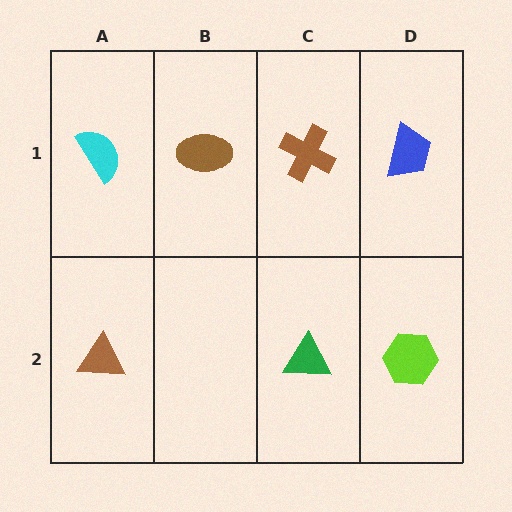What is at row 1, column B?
A brown ellipse.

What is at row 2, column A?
A brown triangle.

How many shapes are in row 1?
4 shapes.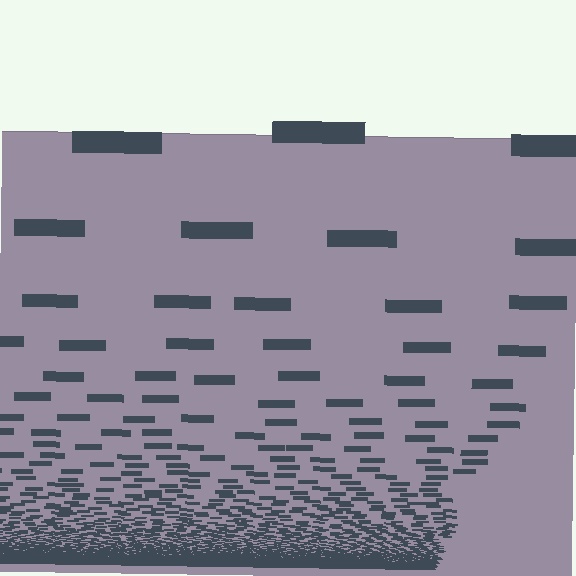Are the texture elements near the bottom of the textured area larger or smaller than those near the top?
Smaller. The gradient is inverted — elements near the bottom are smaller and denser.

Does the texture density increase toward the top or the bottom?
Density increases toward the bottom.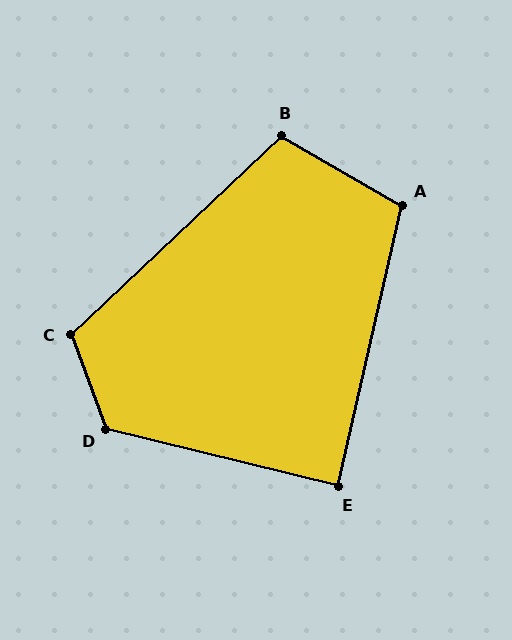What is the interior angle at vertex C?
Approximately 113 degrees (obtuse).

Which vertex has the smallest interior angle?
E, at approximately 89 degrees.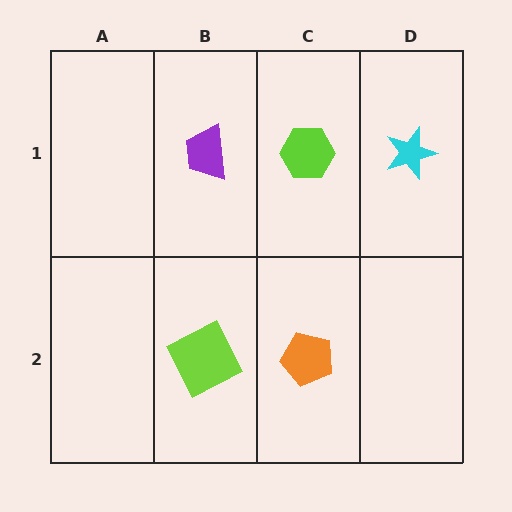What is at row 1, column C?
A lime hexagon.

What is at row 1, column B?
A purple trapezoid.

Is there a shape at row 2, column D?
No, that cell is empty.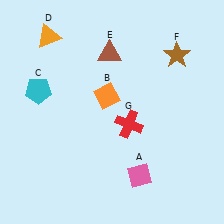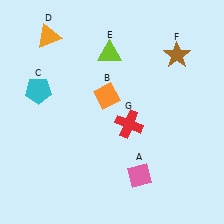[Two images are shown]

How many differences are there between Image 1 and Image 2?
There is 1 difference between the two images.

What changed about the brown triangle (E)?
In Image 1, E is brown. In Image 2, it changed to lime.